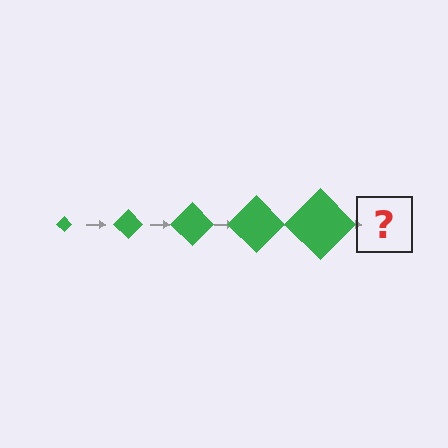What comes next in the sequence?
The next element should be a green diamond, larger than the previous one.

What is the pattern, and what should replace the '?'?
The pattern is that the diamond gets progressively larger each step. The '?' should be a green diamond, larger than the previous one.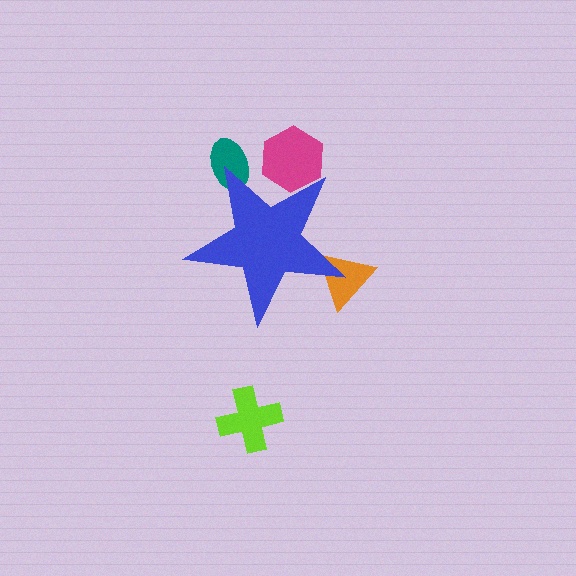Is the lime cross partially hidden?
No, the lime cross is fully visible.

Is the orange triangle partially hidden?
Yes, the orange triangle is partially hidden behind the blue star.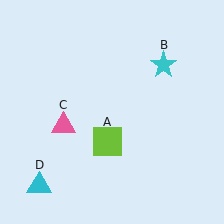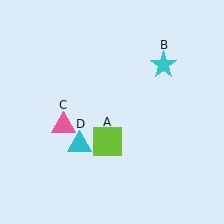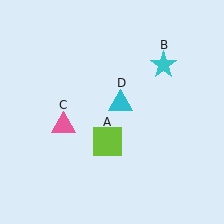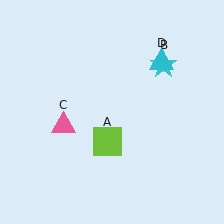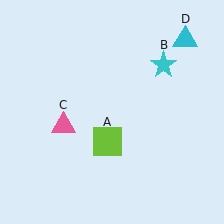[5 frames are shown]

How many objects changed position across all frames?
1 object changed position: cyan triangle (object D).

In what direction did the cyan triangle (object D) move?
The cyan triangle (object D) moved up and to the right.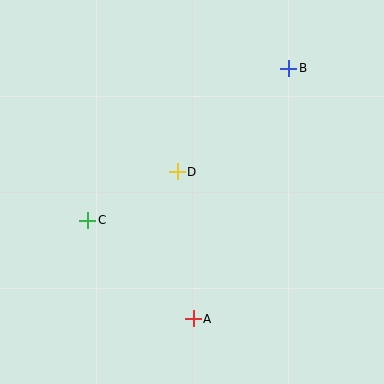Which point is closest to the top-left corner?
Point C is closest to the top-left corner.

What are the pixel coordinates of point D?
Point D is at (177, 172).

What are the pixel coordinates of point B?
Point B is at (289, 68).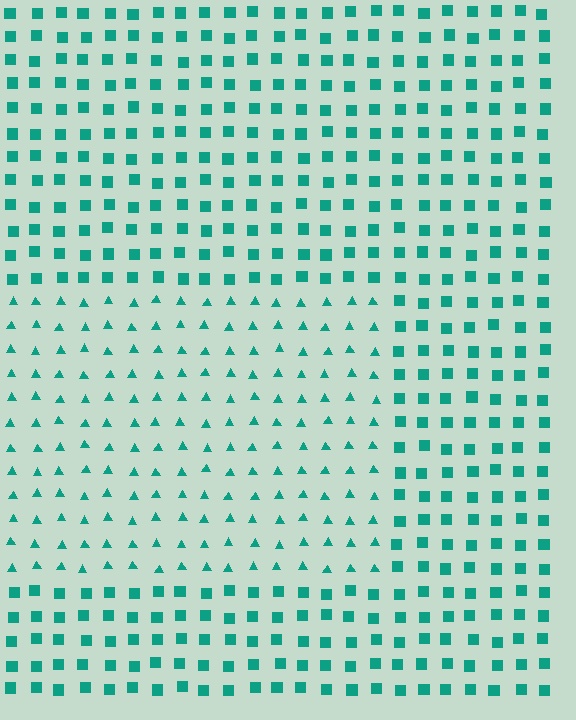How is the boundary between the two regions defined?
The boundary is defined by a change in element shape: triangles inside vs. squares outside. All elements share the same color and spacing.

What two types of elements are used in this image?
The image uses triangles inside the rectangle region and squares outside it.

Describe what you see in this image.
The image is filled with small teal elements arranged in a uniform grid. A rectangle-shaped region contains triangles, while the surrounding area contains squares. The boundary is defined purely by the change in element shape.